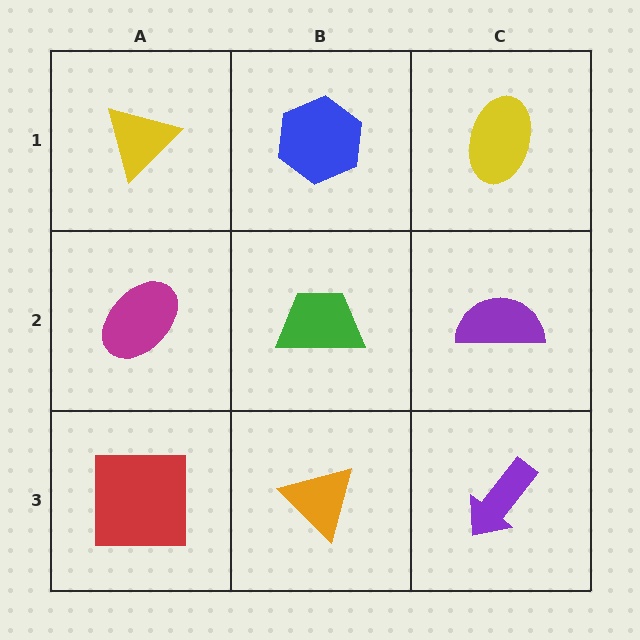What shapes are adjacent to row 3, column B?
A green trapezoid (row 2, column B), a red square (row 3, column A), a purple arrow (row 3, column C).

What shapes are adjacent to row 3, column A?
A magenta ellipse (row 2, column A), an orange triangle (row 3, column B).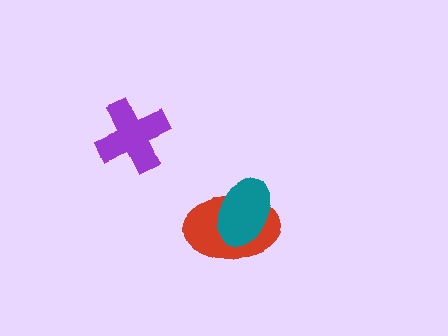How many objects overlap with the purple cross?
0 objects overlap with the purple cross.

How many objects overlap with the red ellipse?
1 object overlaps with the red ellipse.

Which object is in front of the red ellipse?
The teal ellipse is in front of the red ellipse.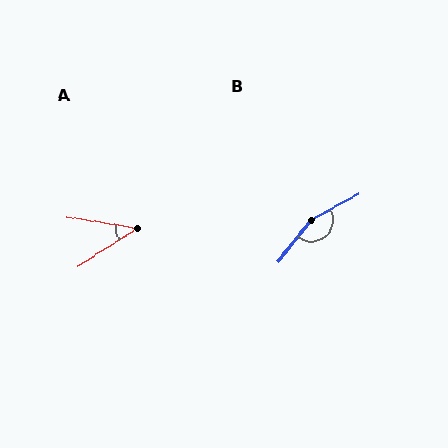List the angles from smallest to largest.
A (42°), B (158°).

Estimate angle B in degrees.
Approximately 158 degrees.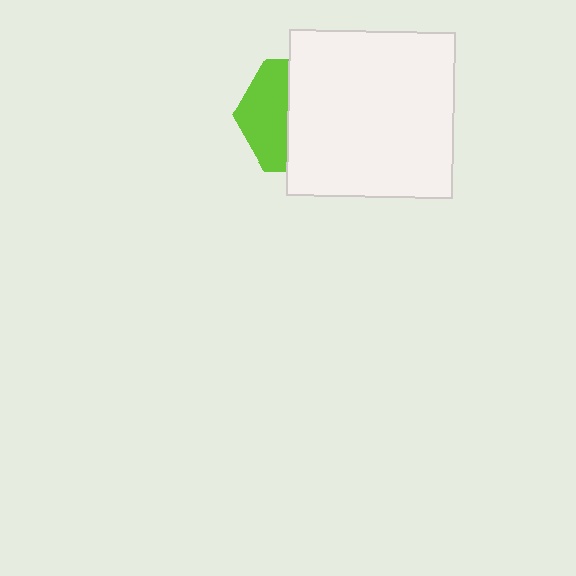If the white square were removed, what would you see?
You would see the complete lime hexagon.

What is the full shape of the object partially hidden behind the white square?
The partially hidden object is a lime hexagon.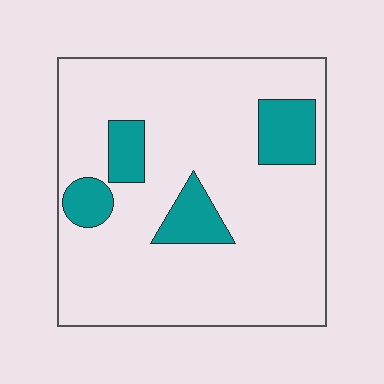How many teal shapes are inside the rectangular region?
4.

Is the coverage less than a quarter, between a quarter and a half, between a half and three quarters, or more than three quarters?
Less than a quarter.